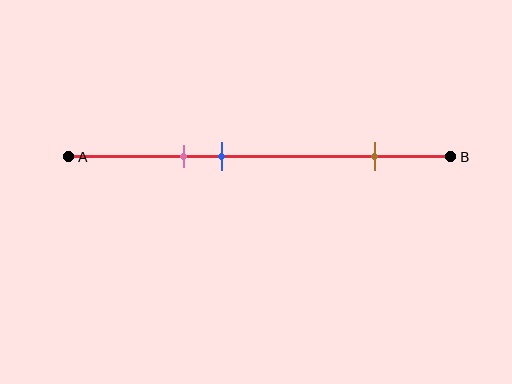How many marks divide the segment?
There are 3 marks dividing the segment.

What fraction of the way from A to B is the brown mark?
The brown mark is approximately 80% (0.8) of the way from A to B.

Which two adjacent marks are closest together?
The pink and blue marks are the closest adjacent pair.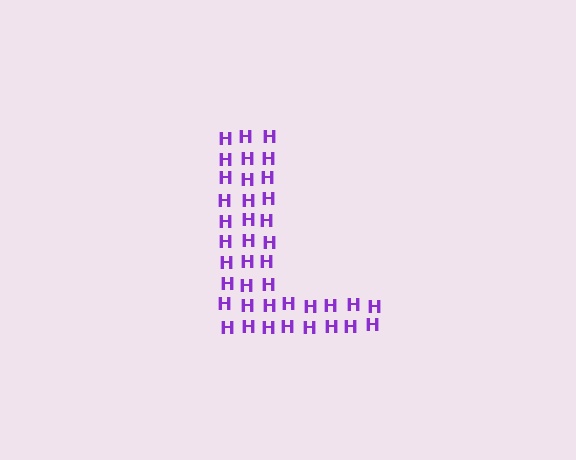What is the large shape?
The large shape is the letter L.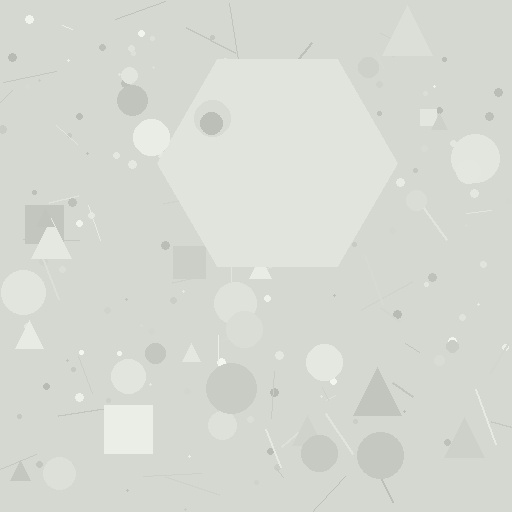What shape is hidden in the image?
A hexagon is hidden in the image.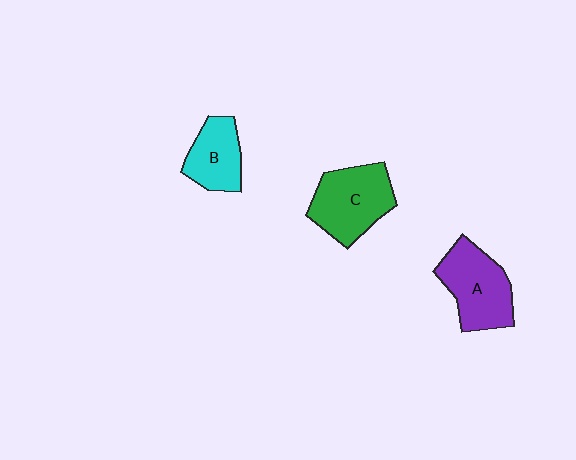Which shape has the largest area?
Shape C (green).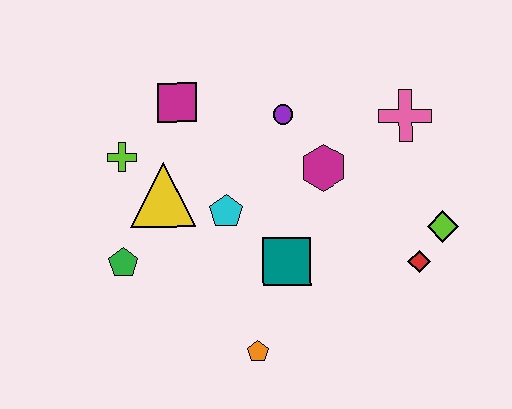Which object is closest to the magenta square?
The lime cross is closest to the magenta square.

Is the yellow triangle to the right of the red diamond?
No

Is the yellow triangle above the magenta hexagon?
No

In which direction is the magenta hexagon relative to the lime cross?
The magenta hexagon is to the right of the lime cross.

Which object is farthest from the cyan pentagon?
The lime diamond is farthest from the cyan pentagon.